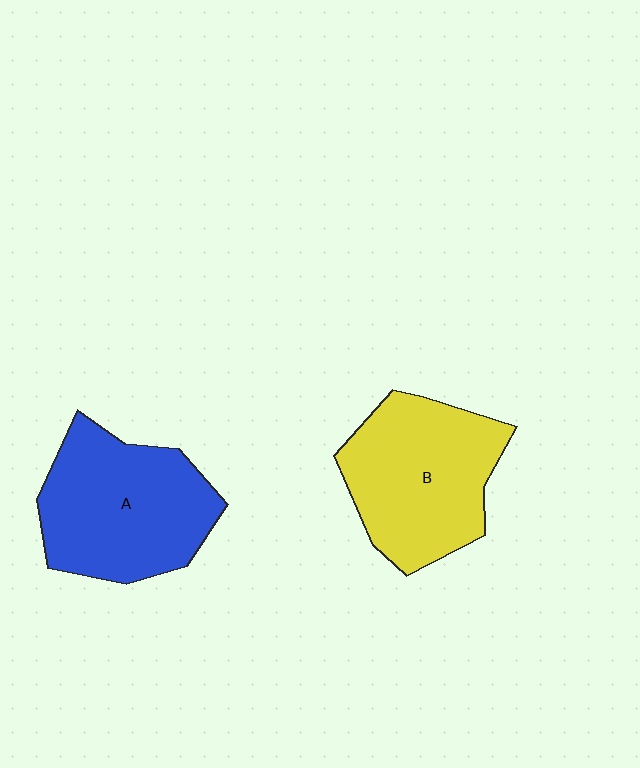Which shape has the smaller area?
Shape B (yellow).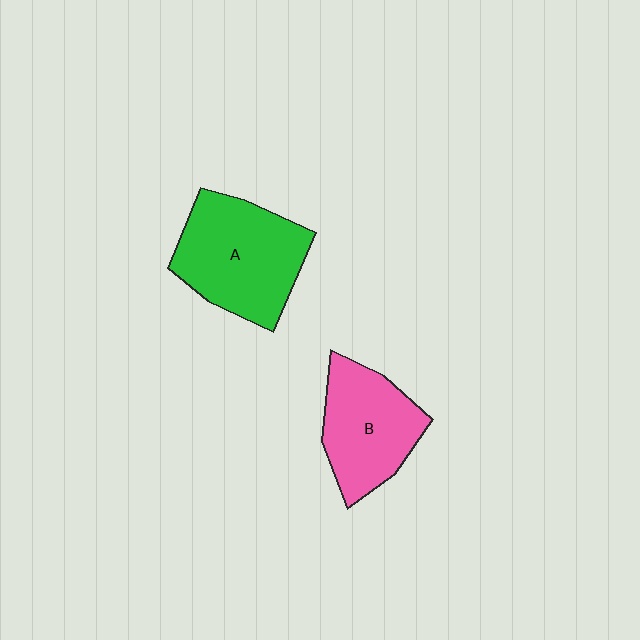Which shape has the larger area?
Shape A (green).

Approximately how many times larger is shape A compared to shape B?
Approximately 1.2 times.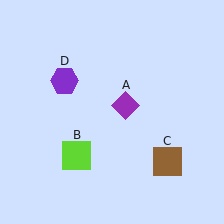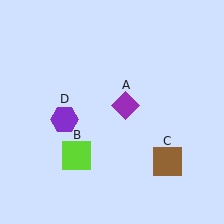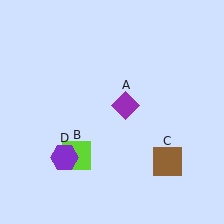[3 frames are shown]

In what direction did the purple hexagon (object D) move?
The purple hexagon (object D) moved down.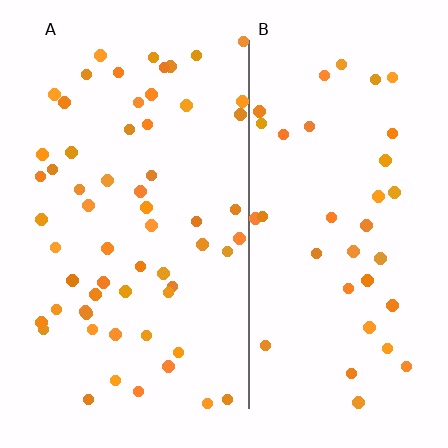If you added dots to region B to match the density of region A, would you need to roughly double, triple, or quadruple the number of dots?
Approximately double.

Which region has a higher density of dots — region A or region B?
A (the left).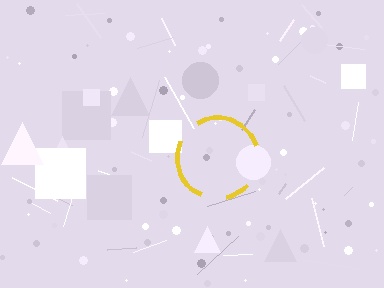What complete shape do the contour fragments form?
The contour fragments form a circle.